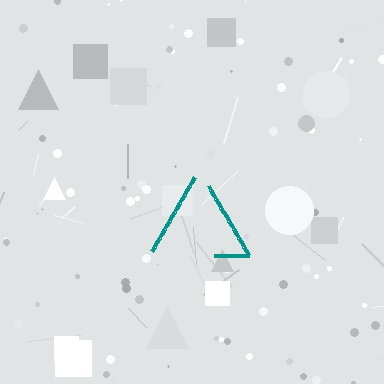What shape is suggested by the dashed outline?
The dashed outline suggests a triangle.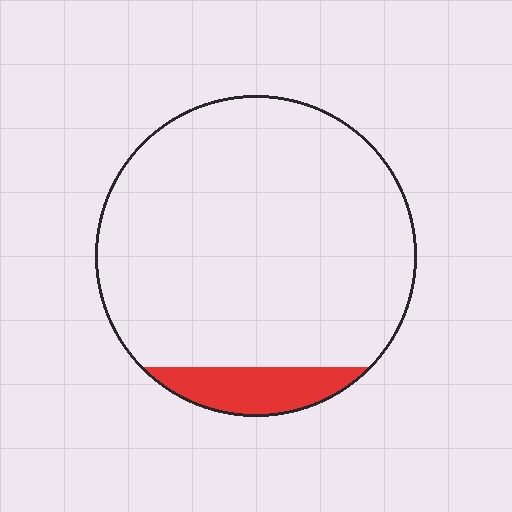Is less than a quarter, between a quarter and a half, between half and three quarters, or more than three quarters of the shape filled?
Less than a quarter.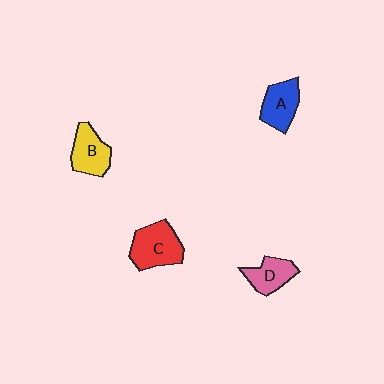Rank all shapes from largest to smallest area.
From largest to smallest: C (red), B (yellow), A (blue), D (pink).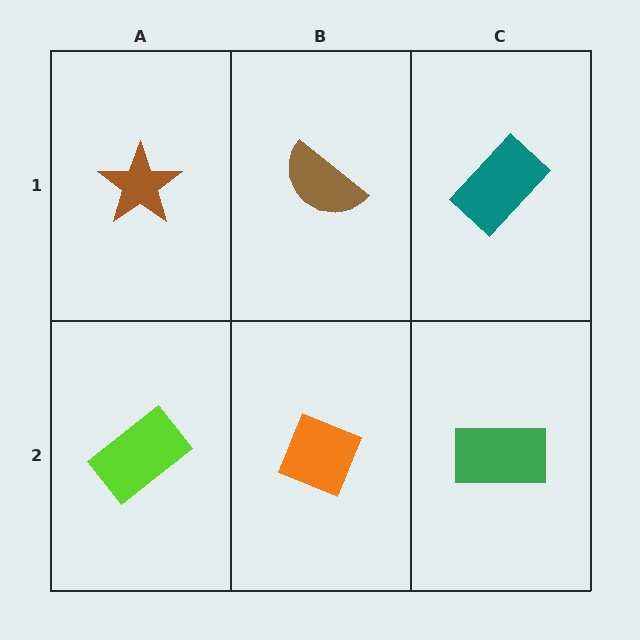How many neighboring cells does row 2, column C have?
2.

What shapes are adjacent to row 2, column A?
A brown star (row 1, column A), an orange diamond (row 2, column B).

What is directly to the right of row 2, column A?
An orange diamond.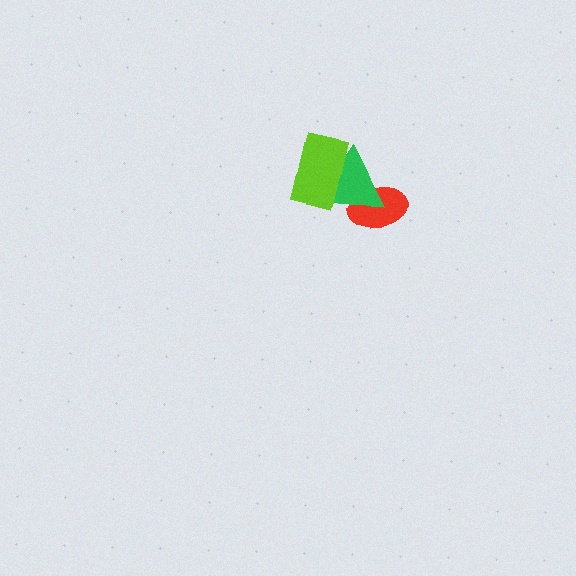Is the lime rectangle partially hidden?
No, no other shape covers it.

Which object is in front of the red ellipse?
The green triangle is in front of the red ellipse.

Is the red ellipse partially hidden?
Yes, it is partially covered by another shape.